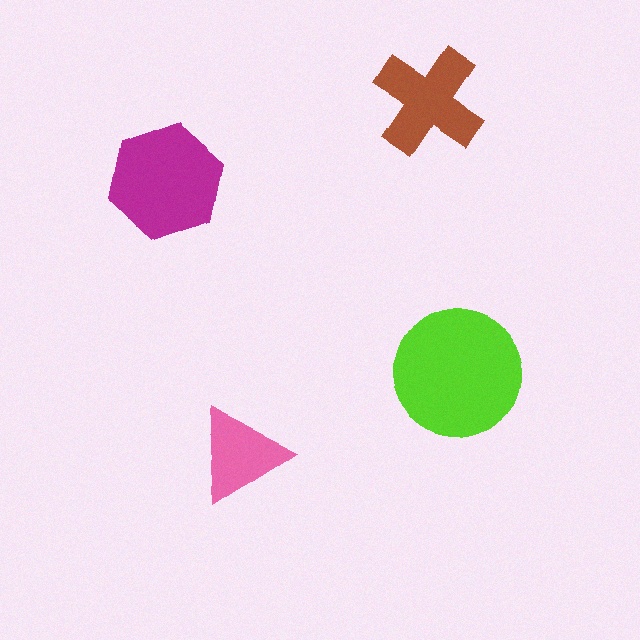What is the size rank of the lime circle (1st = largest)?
1st.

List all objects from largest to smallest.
The lime circle, the magenta hexagon, the brown cross, the pink triangle.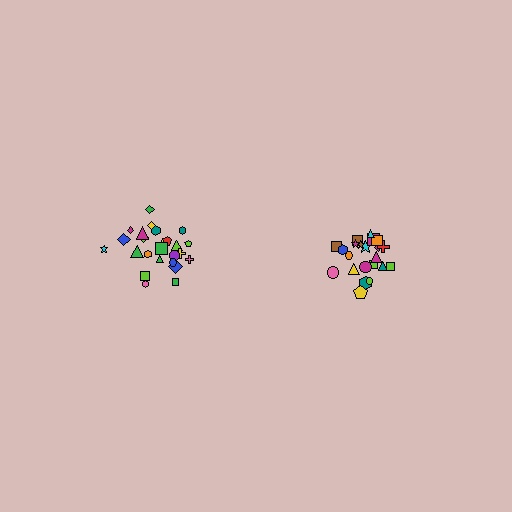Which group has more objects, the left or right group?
The left group.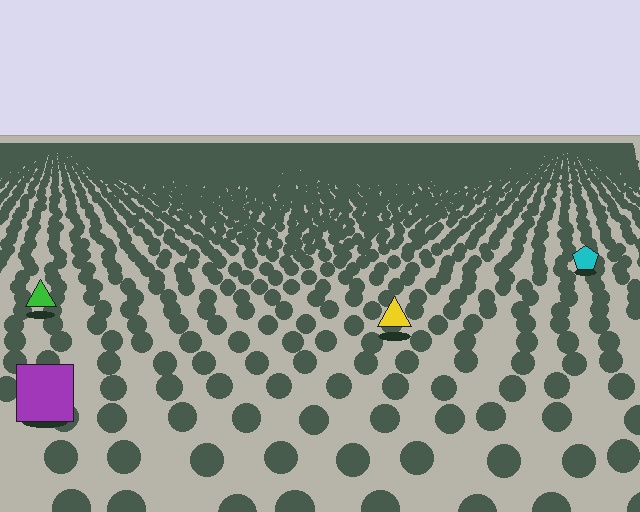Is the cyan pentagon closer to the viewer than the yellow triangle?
No. The yellow triangle is closer — you can tell from the texture gradient: the ground texture is coarser near it.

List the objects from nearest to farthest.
From nearest to farthest: the purple square, the yellow triangle, the green triangle, the cyan pentagon.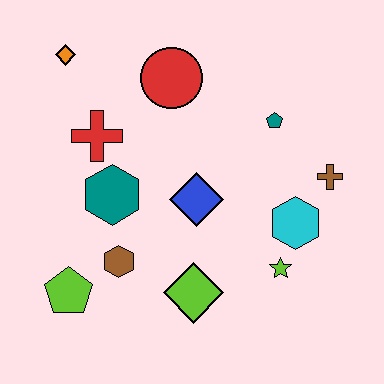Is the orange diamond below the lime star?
No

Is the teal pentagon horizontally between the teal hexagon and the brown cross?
Yes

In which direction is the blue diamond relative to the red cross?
The blue diamond is to the right of the red cross.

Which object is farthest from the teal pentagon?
The lime pentagon is farthest from the teal pentagon.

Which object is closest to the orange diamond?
The red cross is closest to the orange diamond.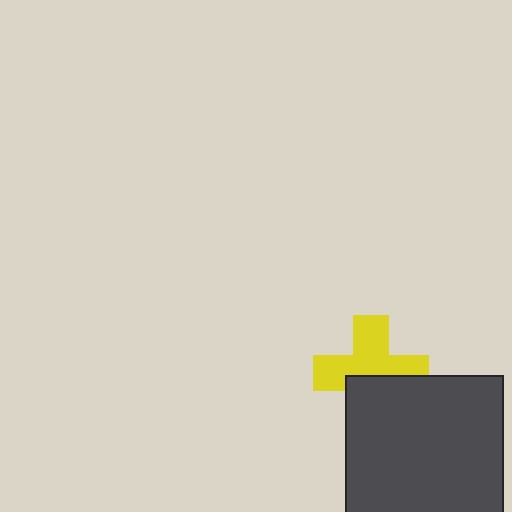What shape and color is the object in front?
The object in front is a dark gray square.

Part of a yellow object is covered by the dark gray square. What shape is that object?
It is a cross.